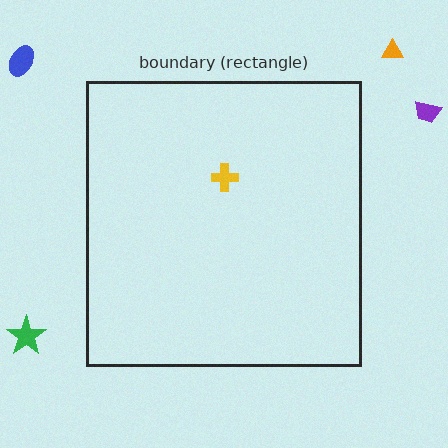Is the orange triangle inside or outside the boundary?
Outside.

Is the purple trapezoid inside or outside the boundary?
Outside.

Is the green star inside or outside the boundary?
Outside.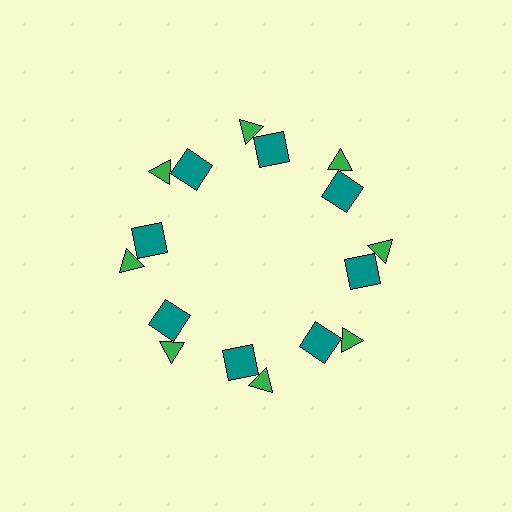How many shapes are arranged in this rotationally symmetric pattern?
There are 16 shapes, arranged in 8 groups of 2.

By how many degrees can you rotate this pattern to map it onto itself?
The pattern maps onto itself every 45 degrees of rotation.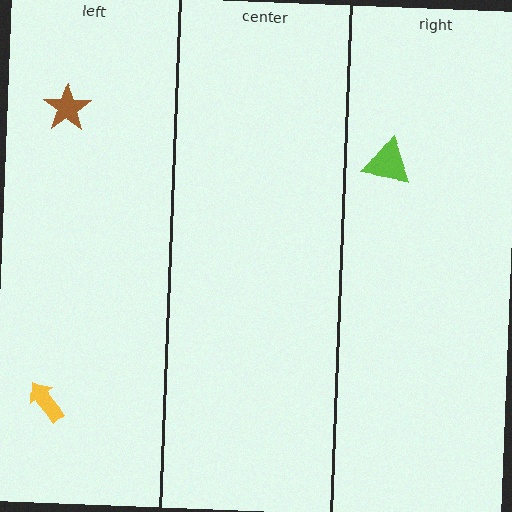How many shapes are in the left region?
2.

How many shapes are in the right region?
1.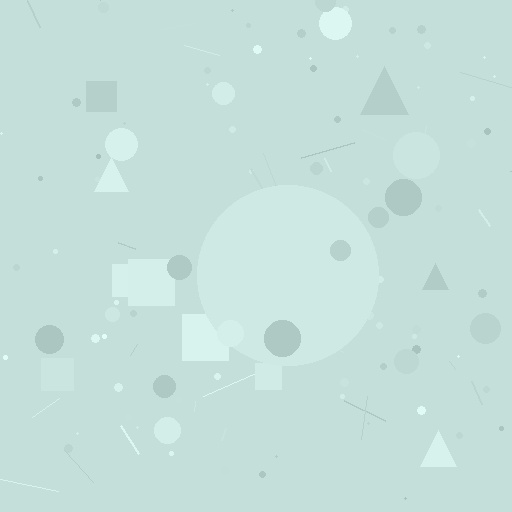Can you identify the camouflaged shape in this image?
The camouflaged shape is a circle.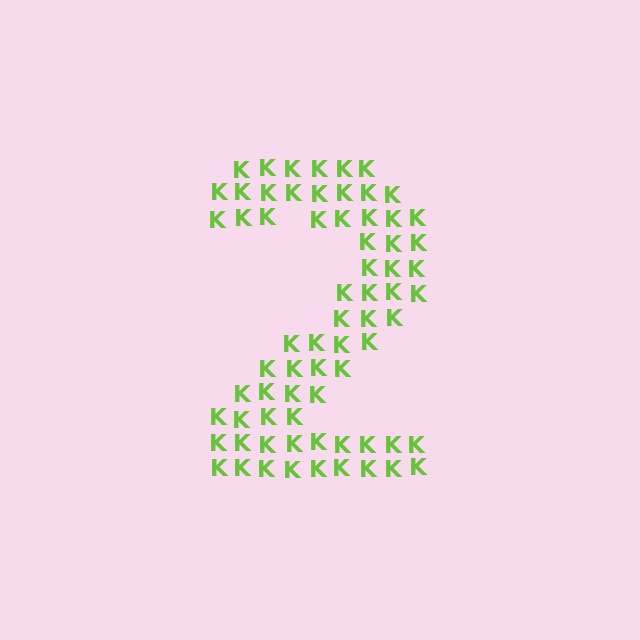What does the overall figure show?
The overall figure shows the digit 2.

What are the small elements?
The small elements are letter K's.